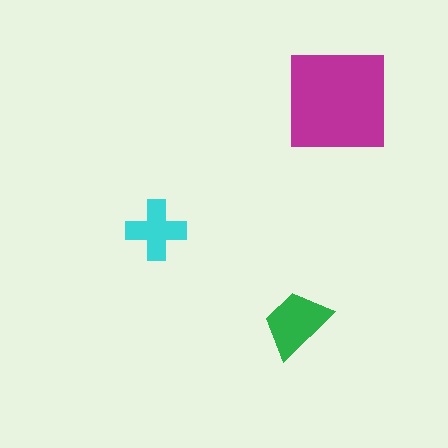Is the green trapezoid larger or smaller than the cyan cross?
Larger.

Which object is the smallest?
The cyan cross.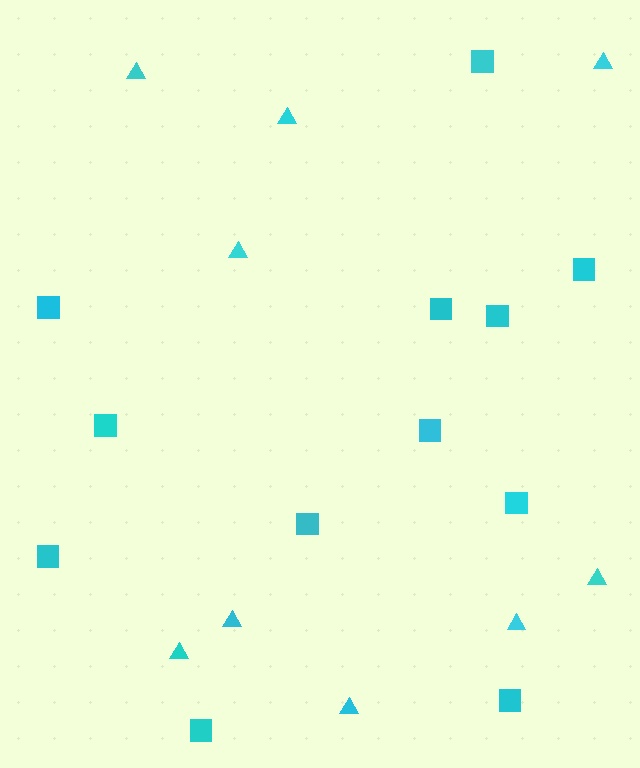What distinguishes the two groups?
There are 2 groups: one group of triangles (9) and one group of squares (12).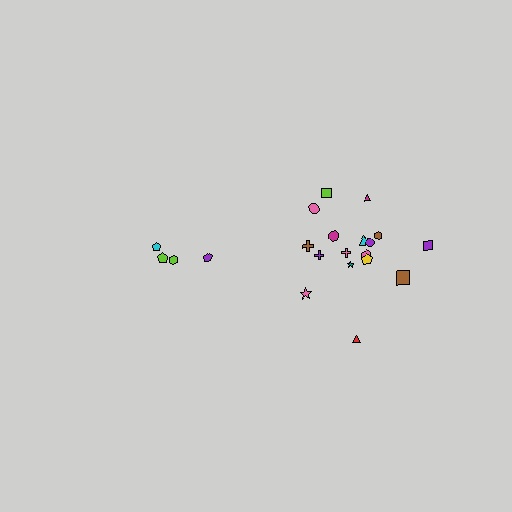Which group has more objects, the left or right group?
The right group.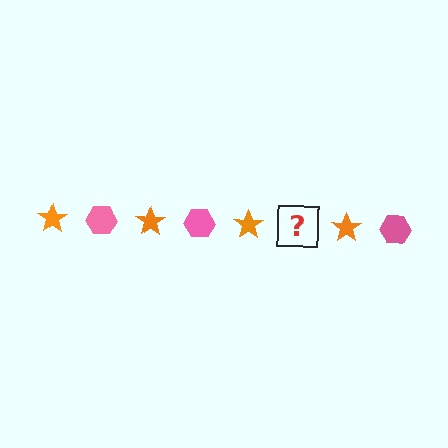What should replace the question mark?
The question mark should be replaced with a pink hexagon.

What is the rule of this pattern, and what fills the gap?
The rule is that the pattern alternates between orange star and pink hexagon. The gap should be filled with a pink hexagon.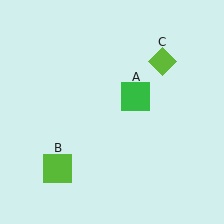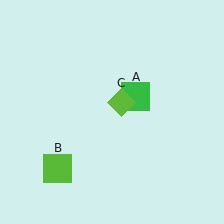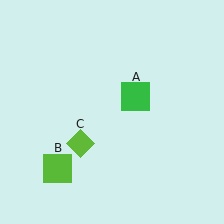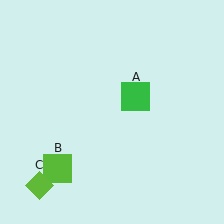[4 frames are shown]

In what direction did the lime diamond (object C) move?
The lime diamond (object C) moved down and to the left.